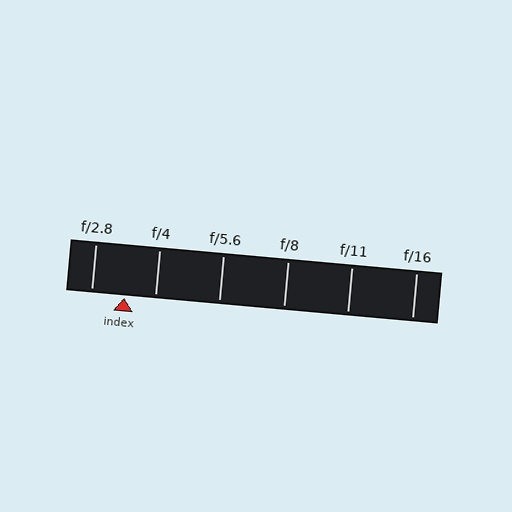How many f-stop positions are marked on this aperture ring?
There are 6 f-stop positions marked.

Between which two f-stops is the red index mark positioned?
The index mark is between f/2.8 and f/4.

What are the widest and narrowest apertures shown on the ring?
The widest aperture shown is f/2.8 and the narrowest is f/16.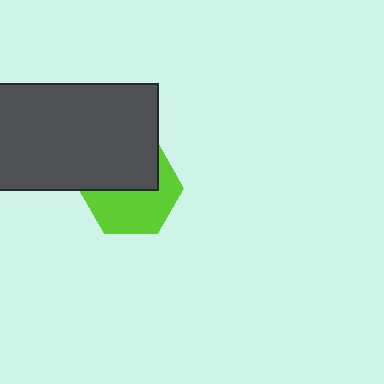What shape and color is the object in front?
The object in front is a dark gray rectangle.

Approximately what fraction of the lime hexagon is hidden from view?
Roughly 47% of the lime hexagon is hidden behind the dark gray rectangle.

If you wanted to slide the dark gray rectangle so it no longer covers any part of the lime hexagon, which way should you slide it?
Slide it up — that is the most direct way to separate the two shapes.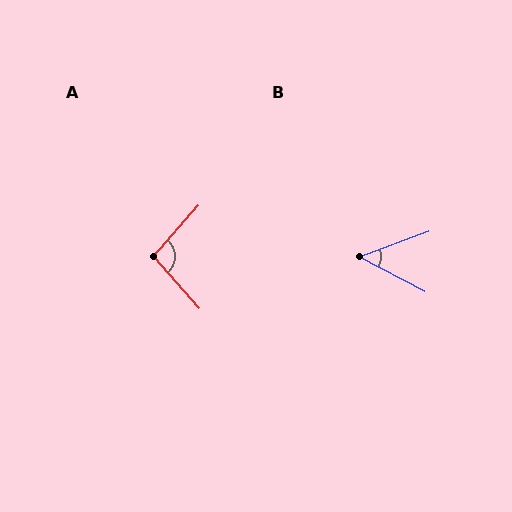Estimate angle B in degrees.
Approximately 47 degrees.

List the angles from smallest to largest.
B (47°), A (98°).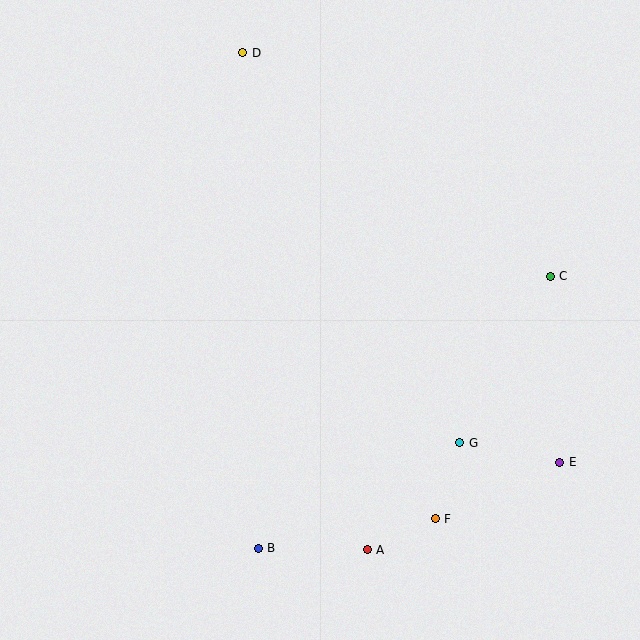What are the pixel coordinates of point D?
Point D is at (242, 53).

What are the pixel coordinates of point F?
Point F is at (435, 519).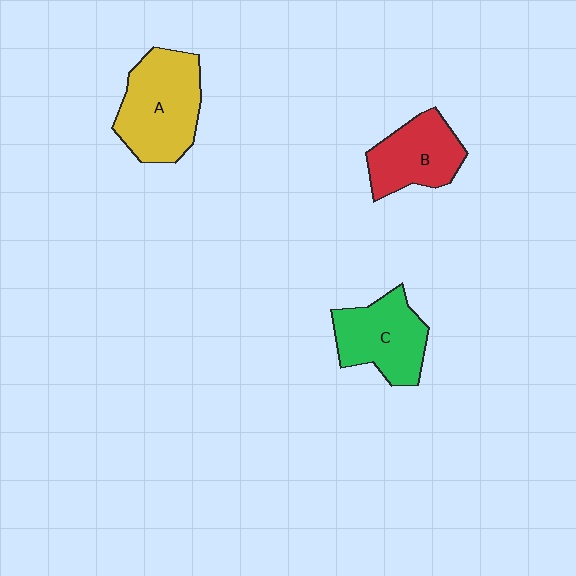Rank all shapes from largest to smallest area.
From largest to smallest: A (yellow), C (green), B (red).